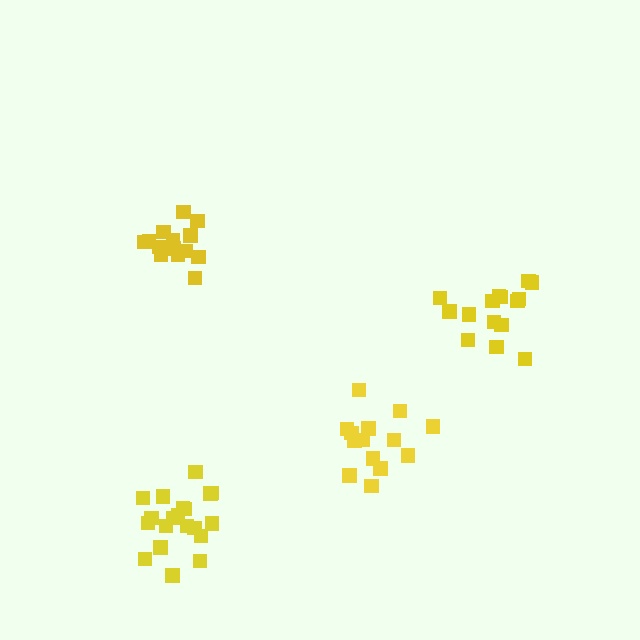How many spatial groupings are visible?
There are 4 spatial groupings.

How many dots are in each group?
Group 1: 20 dots, Group 2: 15 dots, Group 3: 14 dots, Group 4: 14 dots (63 total).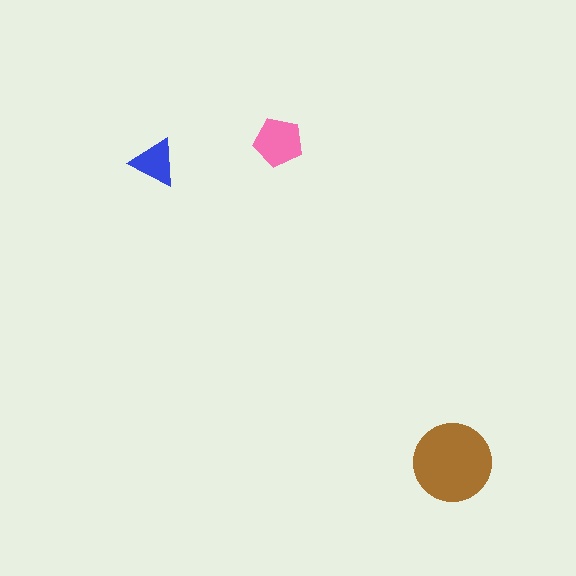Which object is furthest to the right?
The brown circle is rightmost.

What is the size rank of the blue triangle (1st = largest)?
3rd.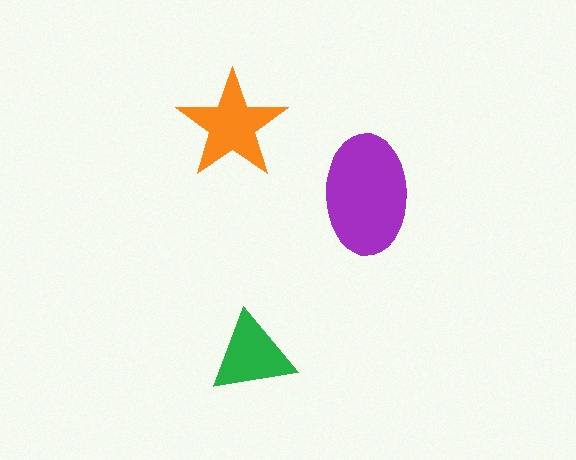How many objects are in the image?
There are 3 objects in the image.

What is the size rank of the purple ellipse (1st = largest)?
1st.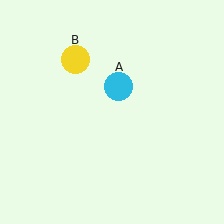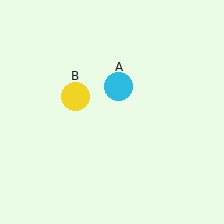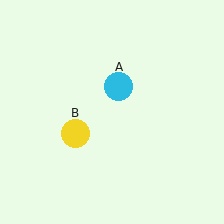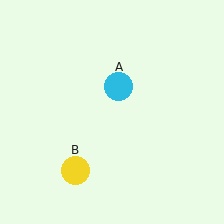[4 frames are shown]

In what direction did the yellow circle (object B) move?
The yellow circle (object B) moved down.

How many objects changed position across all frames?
1 object changed position: yellow circle (object B).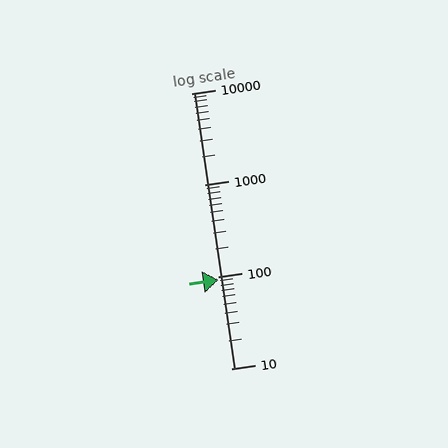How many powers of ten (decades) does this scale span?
The scale spans 3 decades, from 10 to 10000.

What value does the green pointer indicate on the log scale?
The pointer indicates approximately 92.